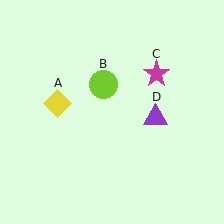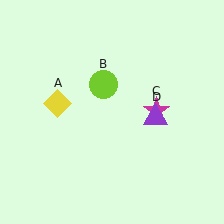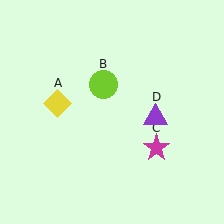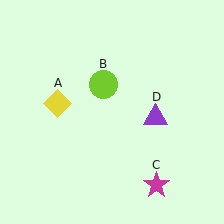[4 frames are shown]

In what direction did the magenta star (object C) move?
The magenta star (object C) moved down.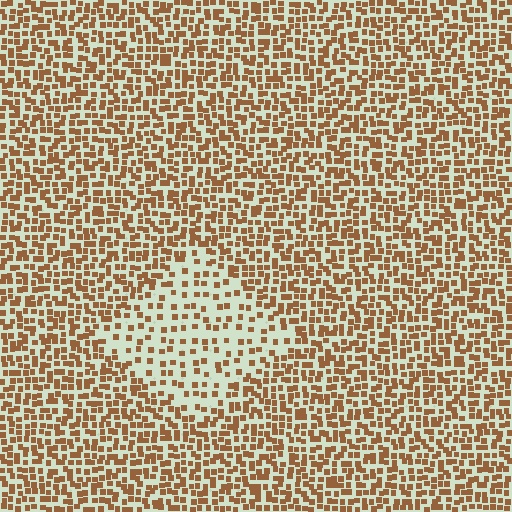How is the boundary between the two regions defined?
The boundary is defined by a change in element density (approximately 2.2x ratio). All elements are the same color, size, and shape.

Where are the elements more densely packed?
The elements are more densely packed outside the diamond boundary.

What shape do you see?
I see a diamond.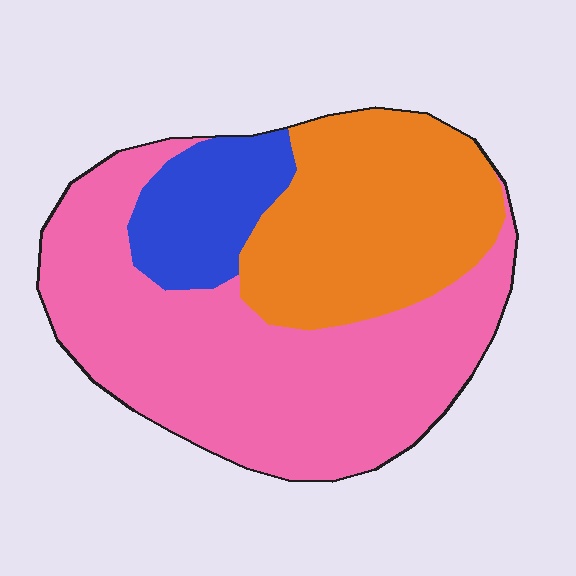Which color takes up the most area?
Pink, at roughly 55%.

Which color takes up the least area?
Blue, at roughly 15%.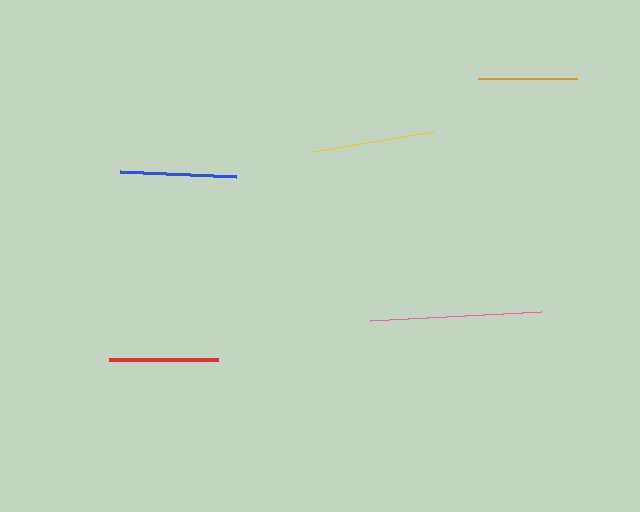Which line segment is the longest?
The pink line is the longest at approximately 171 pixels.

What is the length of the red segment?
The red segment is approximately 109 pixels long.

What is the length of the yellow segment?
The yellow segment is approximately 122 pixels long.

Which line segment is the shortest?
The orange line is the shortest at approximately 99 pixels.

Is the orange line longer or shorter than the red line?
The red line is longer than the orange line.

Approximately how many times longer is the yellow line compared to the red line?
The yellow line is approximately 1.1 times the length of the red line.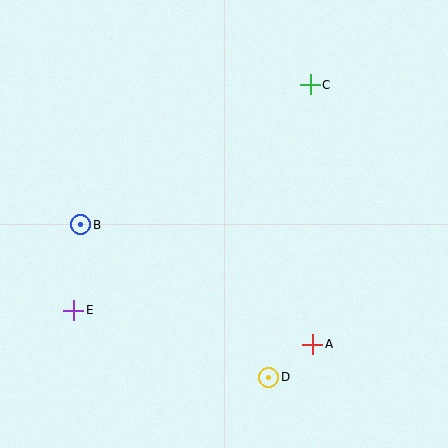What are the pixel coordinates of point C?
Point C is at (310, 85).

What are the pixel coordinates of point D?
Point D is at (269, 377).